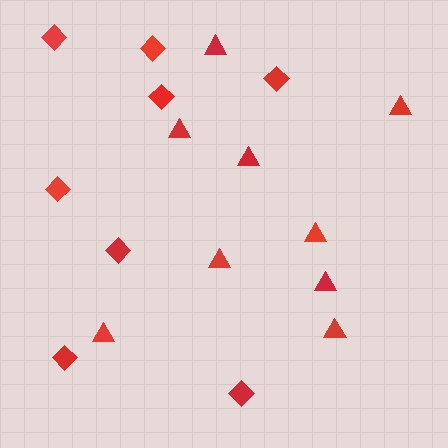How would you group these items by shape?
There are 2 groups: one group of triangles (9) and one group of diamonds (8).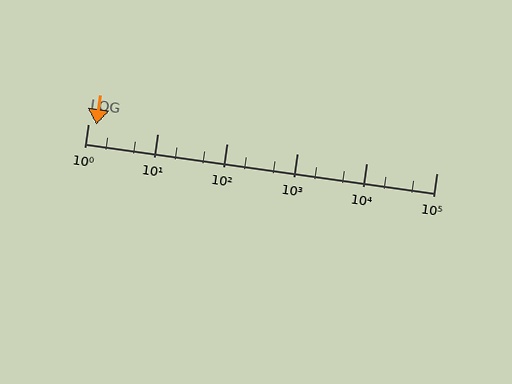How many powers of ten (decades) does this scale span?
The scale spans 5 decades, from 1 to 100000.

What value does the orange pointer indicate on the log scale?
The pointer indicates approximately 1.3.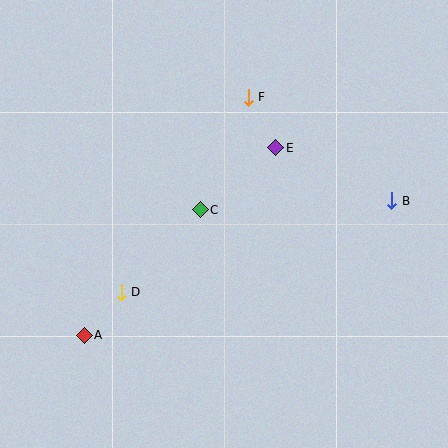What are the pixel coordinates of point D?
Point D is at (121, 292).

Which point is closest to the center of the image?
Point C at (200, 210) is closest to the center.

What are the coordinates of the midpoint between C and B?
The midpoint between C and B is at (296, 205).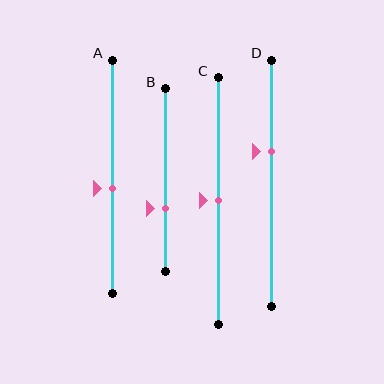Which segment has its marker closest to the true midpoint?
Segment C has its marker closest to the true midpoint.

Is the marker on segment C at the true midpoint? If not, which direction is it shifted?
Yes, the marker on segment C is at the true midpoint.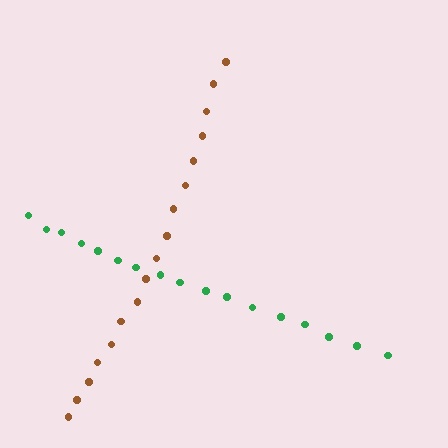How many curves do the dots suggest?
There are 2 distinct paths.